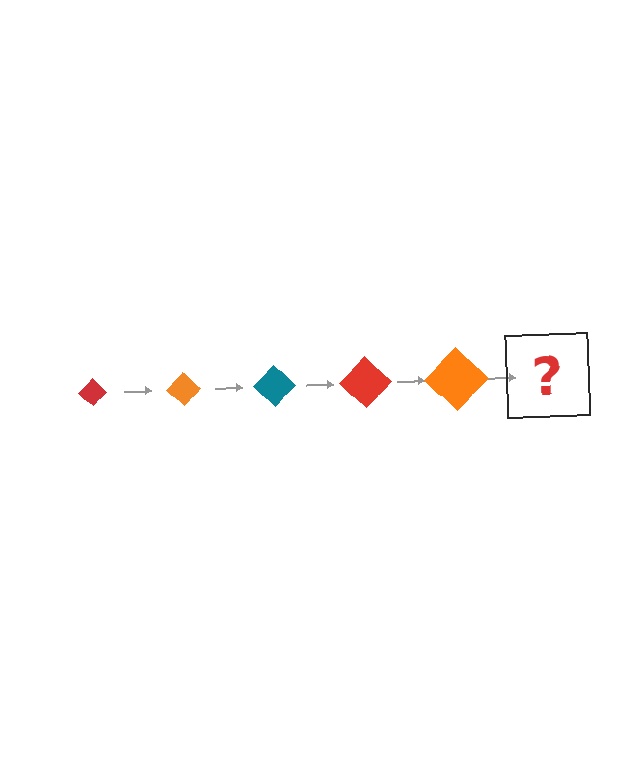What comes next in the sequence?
The next element should be a teal diamond, larger than the previous one.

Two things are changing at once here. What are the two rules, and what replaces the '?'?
The two rules are that the diamond grows larger each step and the color cycles through red, orange, and teal. The '?' should be a teal diamond, larger than the previous one.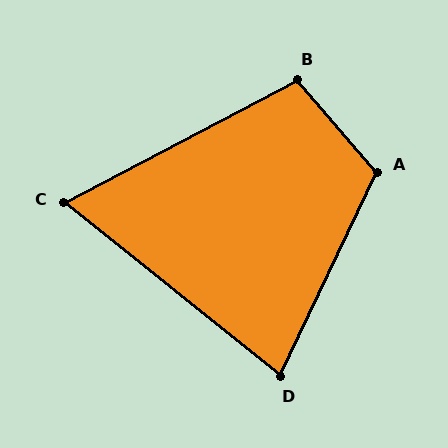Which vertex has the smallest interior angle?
C, at approximately 66 degrees.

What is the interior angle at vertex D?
Approximately 77 degrees (acute).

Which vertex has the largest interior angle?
A, at approximately 114 degrees.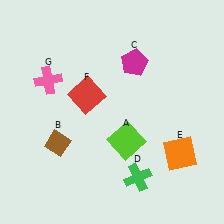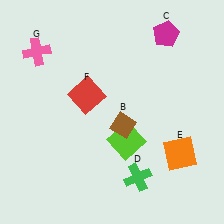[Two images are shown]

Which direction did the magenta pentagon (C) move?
The magenta pentagon (C) moved right.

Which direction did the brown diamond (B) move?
The brown diamond (B) moved right.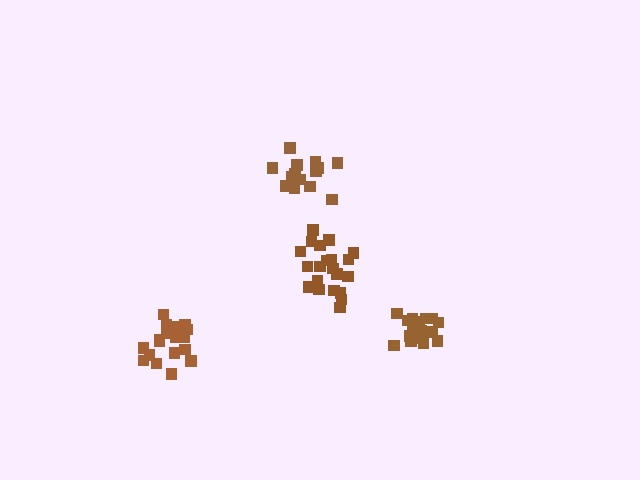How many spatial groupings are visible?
There are 4 spatial groupings.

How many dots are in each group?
Group 1: 21 dots, Group 2: 18 dots, Group 3: 21 dots, Group 4: 15 dots (75 total).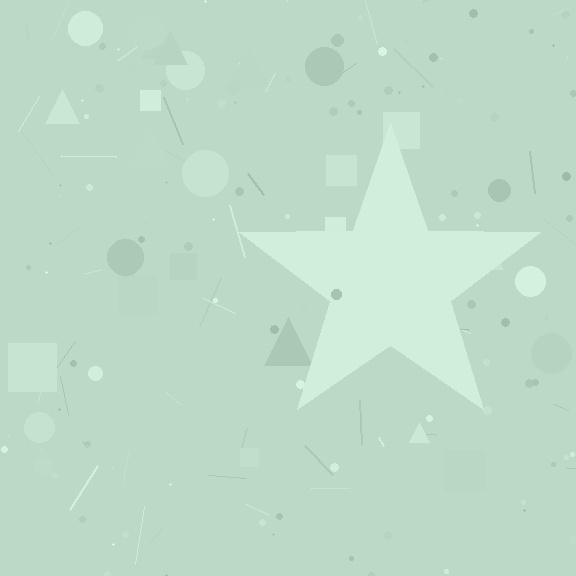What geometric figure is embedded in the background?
A star is embedded in the background.